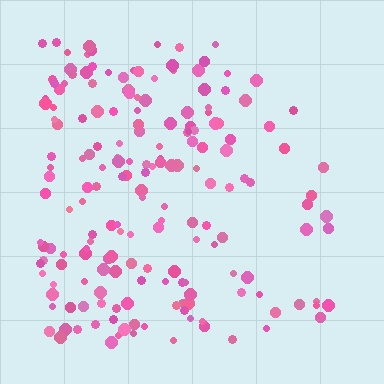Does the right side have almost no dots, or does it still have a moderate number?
Still a moderate number, just noticeably fewer than the left.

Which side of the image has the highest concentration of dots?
The left.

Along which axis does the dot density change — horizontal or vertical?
Horizontal.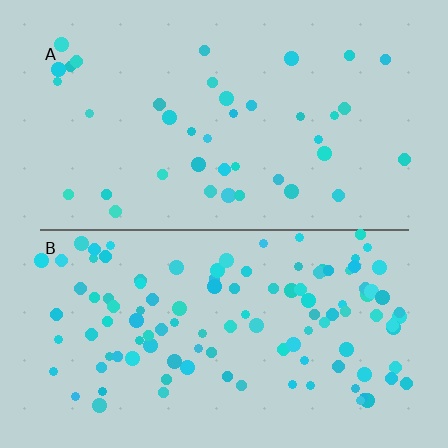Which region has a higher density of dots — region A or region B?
B (the bottom).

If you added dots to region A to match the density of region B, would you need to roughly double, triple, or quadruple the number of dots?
Approximately triple.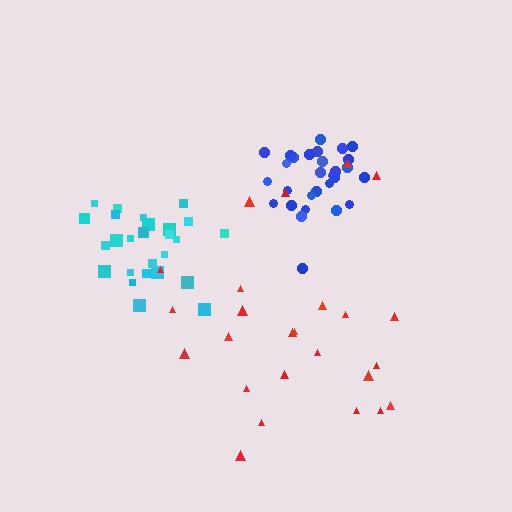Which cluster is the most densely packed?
Blue.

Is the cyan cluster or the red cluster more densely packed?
Cyan.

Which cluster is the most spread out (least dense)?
Red.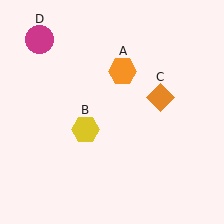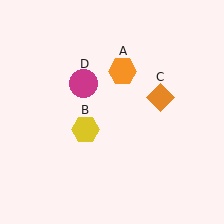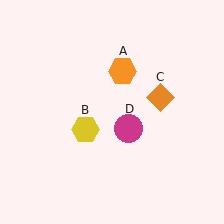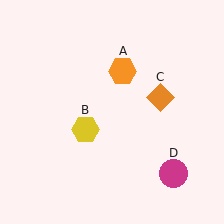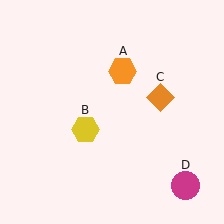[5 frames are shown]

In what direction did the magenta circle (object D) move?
The magenta circle (object D) moved down and to the right.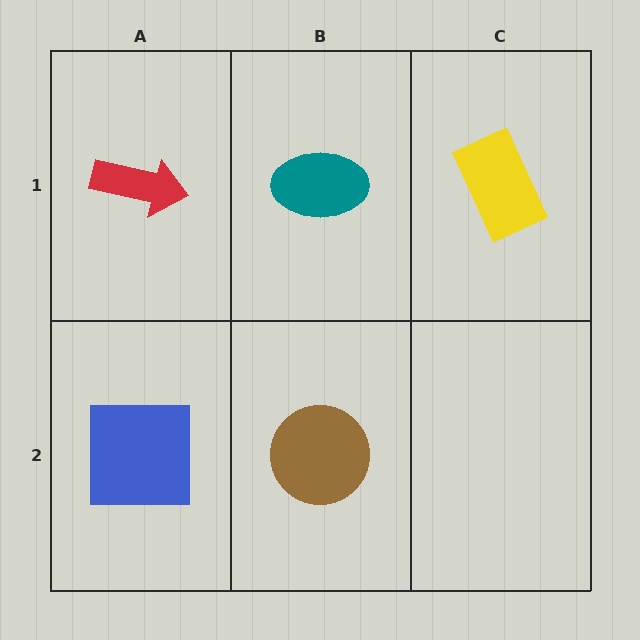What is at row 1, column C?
A yellow rectangle.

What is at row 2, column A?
A blue square.